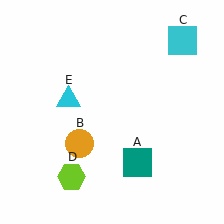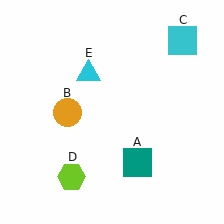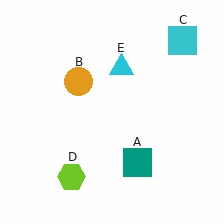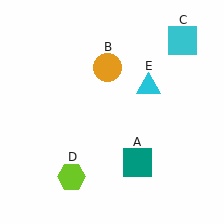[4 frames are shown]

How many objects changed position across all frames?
2 objects changed position: orange circle (object B), cyan triangle (object E).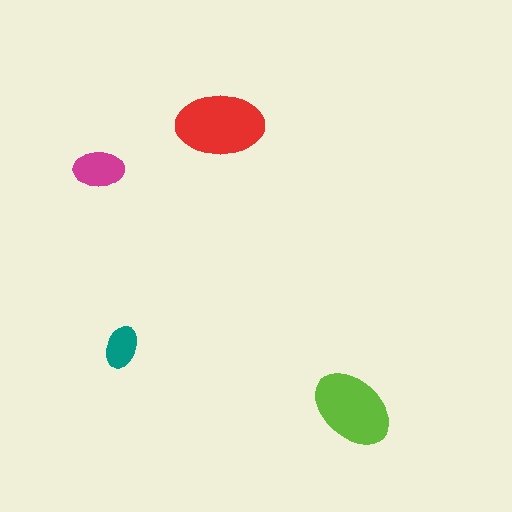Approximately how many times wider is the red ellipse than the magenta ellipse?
About 1.5 times wider.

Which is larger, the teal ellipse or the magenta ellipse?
The magenta one.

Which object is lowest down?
The lime ellipse is bottommost.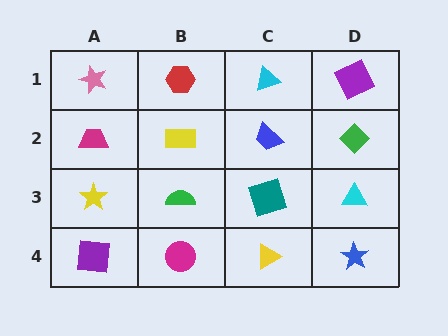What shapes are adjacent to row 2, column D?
A purple square (row 1, column D), a cyan triangle (row 3, column D), a blue trapezoid (row 2, column C).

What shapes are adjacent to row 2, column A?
A pink star (row 1, column A), a yellow star (row 3, column A), a yellow rectangle (row 2, column B).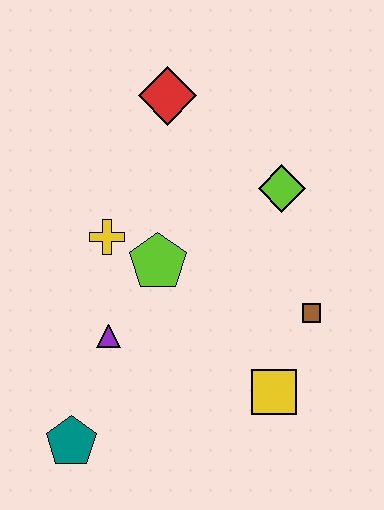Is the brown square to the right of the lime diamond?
Yes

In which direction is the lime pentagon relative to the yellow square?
The lime pentagon is above the yellow square.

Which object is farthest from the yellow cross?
The yellow square is farthest from the yellow cross.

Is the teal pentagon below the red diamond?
Yes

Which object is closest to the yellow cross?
The lime pentagon is closest to the yellow cross.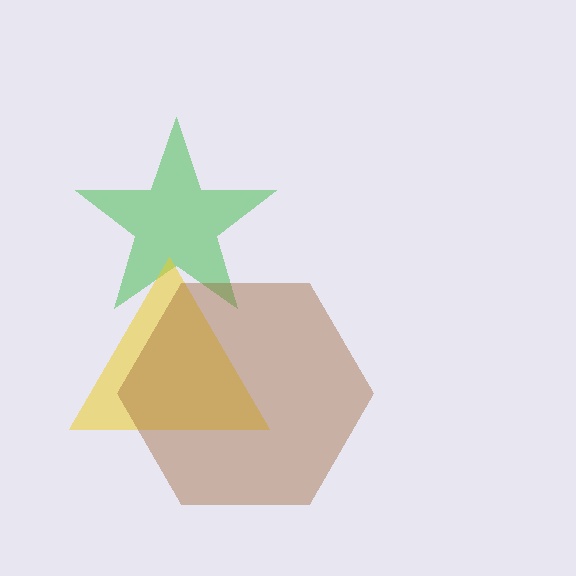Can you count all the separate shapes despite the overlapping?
Yes, there are 3 separate shapes.